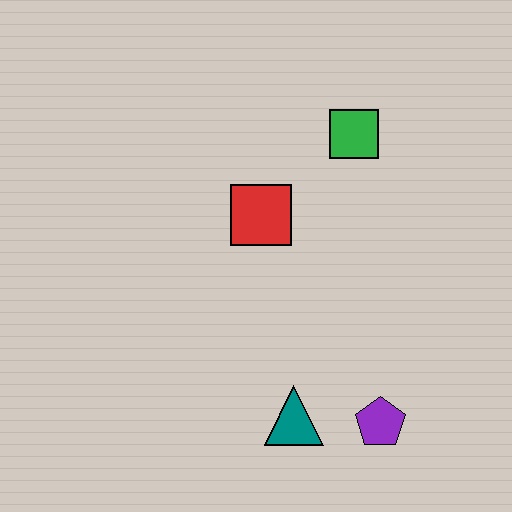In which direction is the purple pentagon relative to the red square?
The purple pentagon is below the red square.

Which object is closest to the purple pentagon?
The teal triangle is closest to the purple pentagon.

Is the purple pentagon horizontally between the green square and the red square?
No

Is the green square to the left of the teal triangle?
No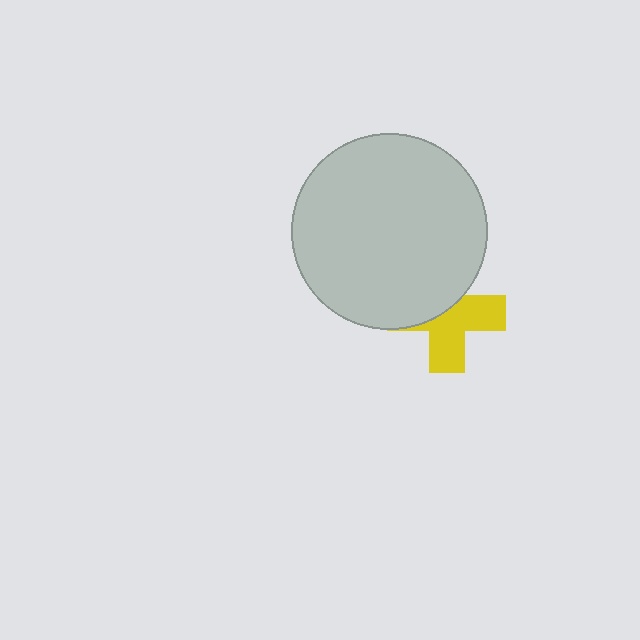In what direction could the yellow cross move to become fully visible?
The yellow cross could move down. That would shift it out from behind the light gray circle entirely.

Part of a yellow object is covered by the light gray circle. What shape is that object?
It is a cross.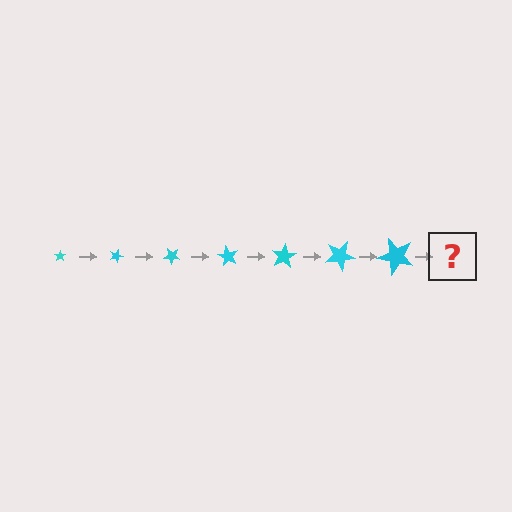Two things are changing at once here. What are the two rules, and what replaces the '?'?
The two rules are that the star grows larger each step and it rotates 20 degrees each step. The '?' should be a star, larger than the previous one and rotated 140 degrees from the start.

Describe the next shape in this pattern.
It should be a star, larger than the previous one and rotated 140 degrees from the start.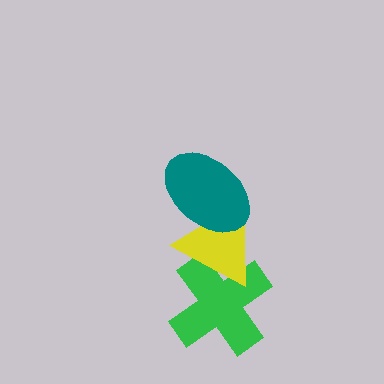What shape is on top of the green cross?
The yellow triangle is on top of the green cross.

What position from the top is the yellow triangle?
The yellow triangle is 2nd from the top.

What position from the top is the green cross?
The green cross is 3rd from the top.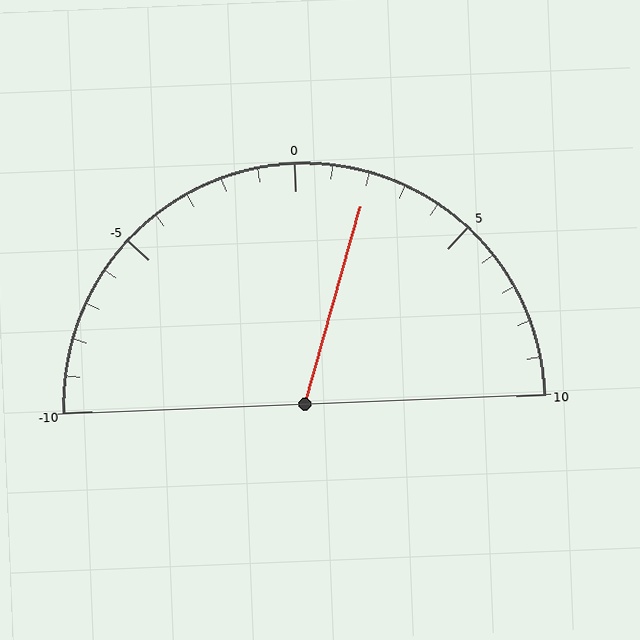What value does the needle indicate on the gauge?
The needle indicates approximately 2.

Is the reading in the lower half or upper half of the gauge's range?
The reading is in the upper half of the range (-10 to 10).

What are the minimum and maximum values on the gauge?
The gauge ranges from -10 to 10.